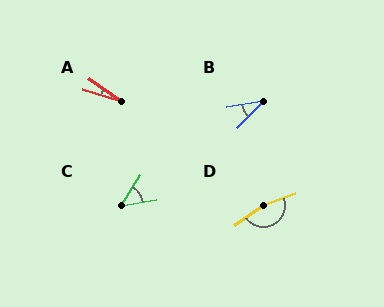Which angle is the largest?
D, at approximately 164 degrees.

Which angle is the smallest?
A, at approximately 18 degrees.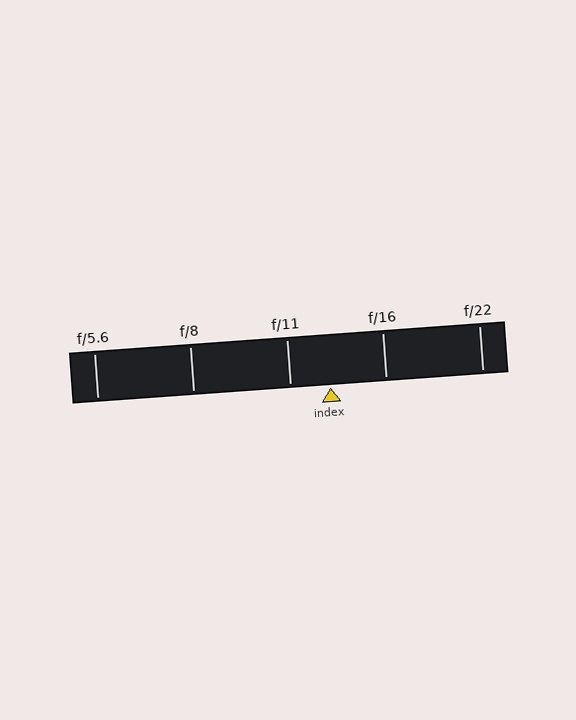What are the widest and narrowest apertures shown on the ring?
The widest aperture shown is f/5.6 and the narrowest is f/22.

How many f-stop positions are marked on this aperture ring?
There are 5 f-stop positions marked.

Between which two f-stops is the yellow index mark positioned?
The index mark is between f/11 and f/16.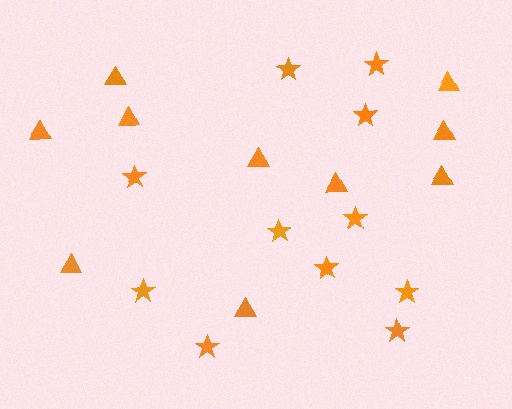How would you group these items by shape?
There are 2 groups: one group of stars (11) and one group of triangles (10).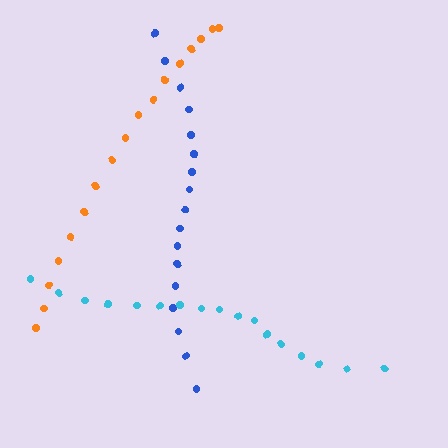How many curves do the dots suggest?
There are 3 distinct paths.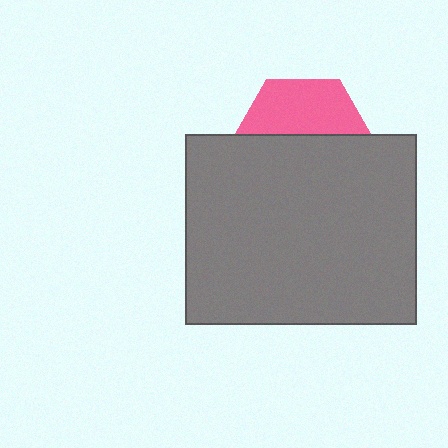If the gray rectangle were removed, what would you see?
You would see the complete pink hexagon.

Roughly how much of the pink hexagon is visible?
A small part of it is visible (roughly 41%).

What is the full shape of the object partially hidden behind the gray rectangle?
The partially hidden object is a pink hexagon.